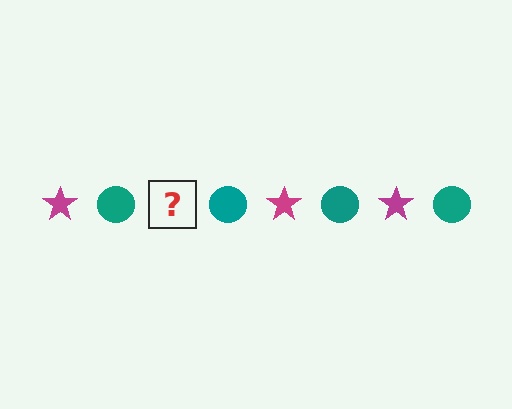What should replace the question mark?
The question mark should be replaced with a magenta star.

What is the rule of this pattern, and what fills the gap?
The rule is that the pattern alternates between magenta star and teal circle. The gap should be filled with a magenta star.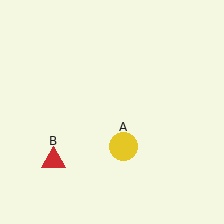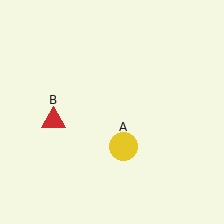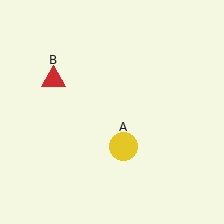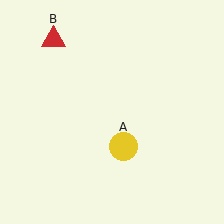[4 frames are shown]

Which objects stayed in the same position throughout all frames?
Yellow circle (object A) remained stationary.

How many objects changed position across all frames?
1 object changed position: red triangle (object B).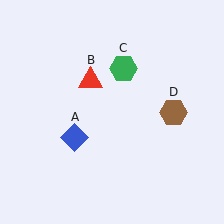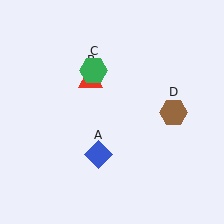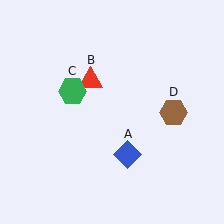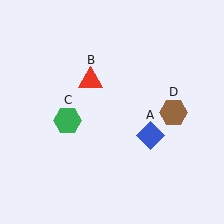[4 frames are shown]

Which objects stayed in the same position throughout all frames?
Red triangle (object B) and brown hexagon (object D) remained stationary.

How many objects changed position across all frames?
2 objects changed position: blue diamond (object A), green hexagon (object C).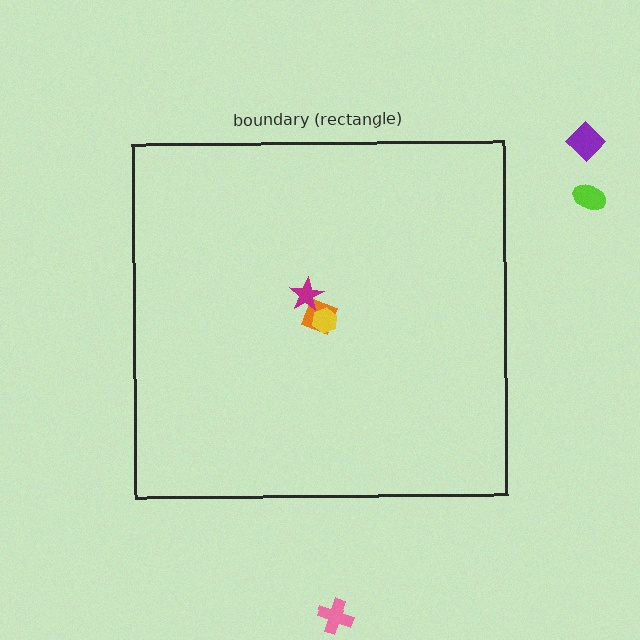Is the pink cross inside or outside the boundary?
Outside.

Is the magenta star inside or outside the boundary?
Inside.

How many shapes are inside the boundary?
3 inside, 3 outside.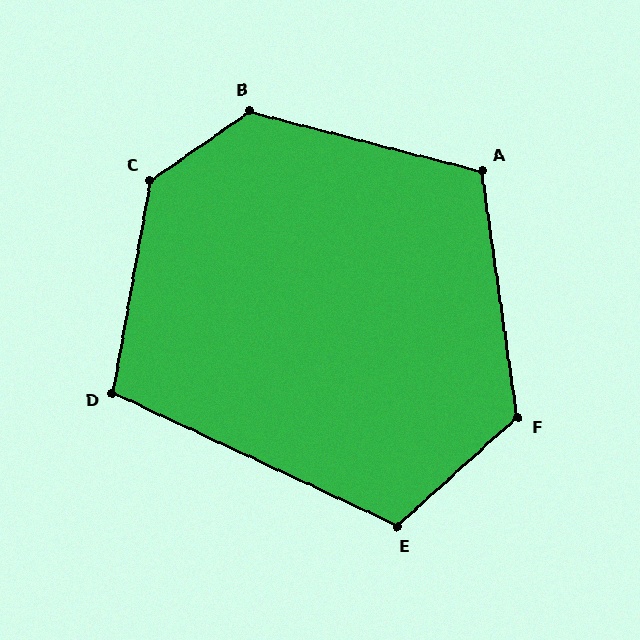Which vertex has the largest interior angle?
C, at approximately 135 degrees.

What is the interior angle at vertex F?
Approximately 124 degrees (obtuse).